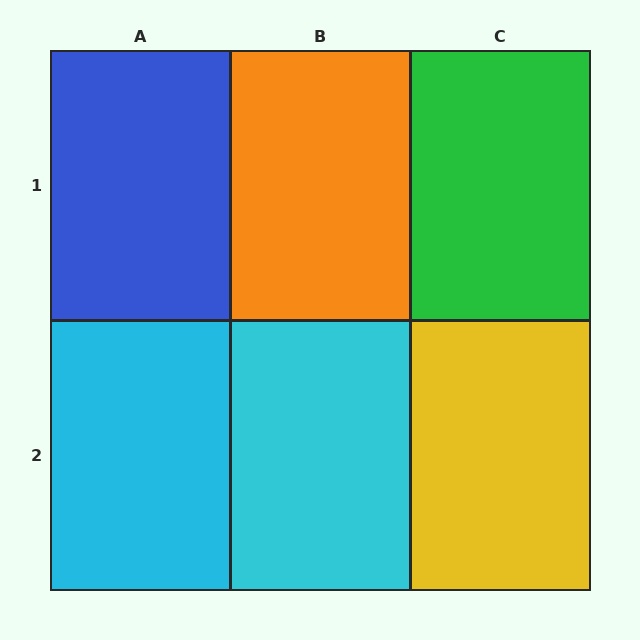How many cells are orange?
1 cell is orange.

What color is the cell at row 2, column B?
Cyan.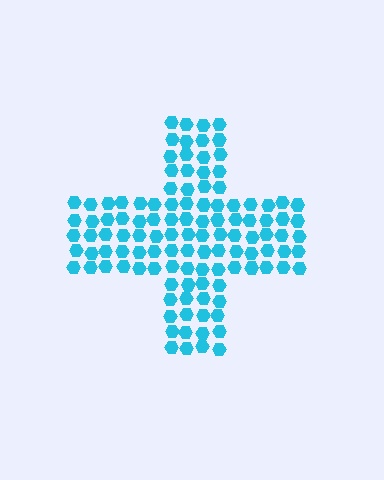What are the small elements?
The small elements are hexagons.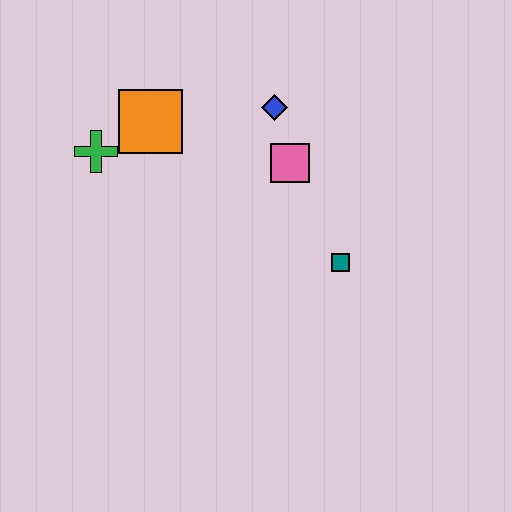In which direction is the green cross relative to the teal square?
The green cross is to the left of the teal square.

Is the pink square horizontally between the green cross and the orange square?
No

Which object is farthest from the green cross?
The teal square is farthest from the green cross.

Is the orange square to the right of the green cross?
Yes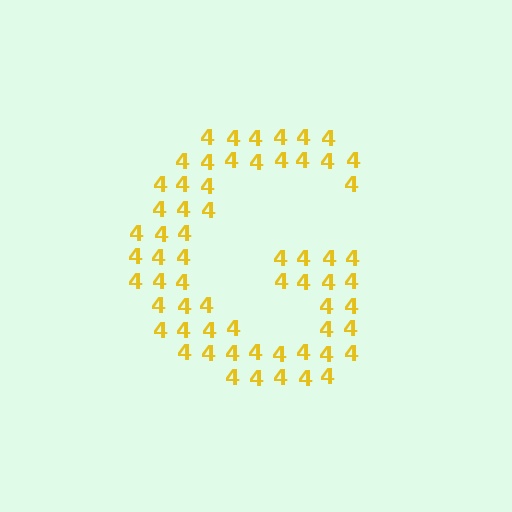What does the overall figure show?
The overall figure shows the letter G.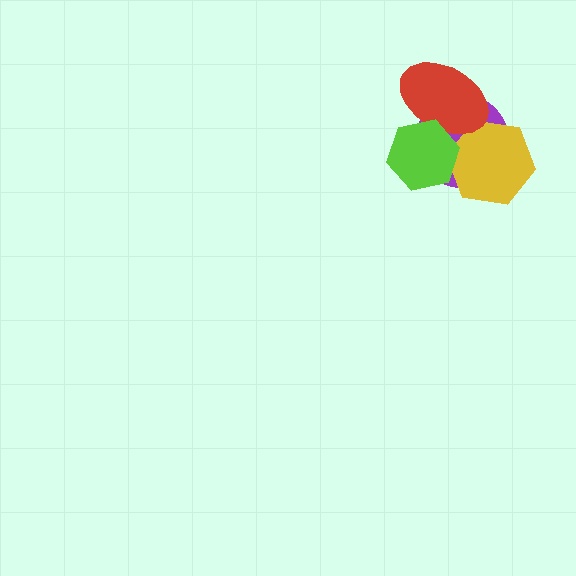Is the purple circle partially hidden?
Yes, it is partially covered by another shape.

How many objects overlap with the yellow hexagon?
3 objects overlap with the yellow hexagon.